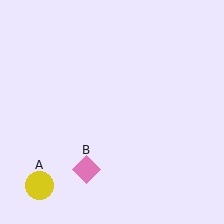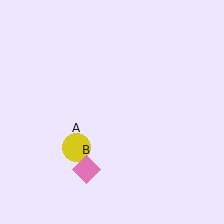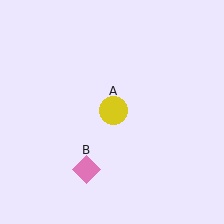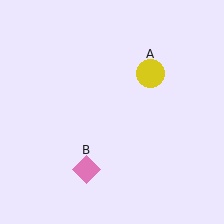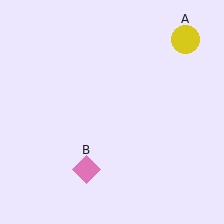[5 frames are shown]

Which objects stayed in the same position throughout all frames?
Pink diamond (object B) remained stationary.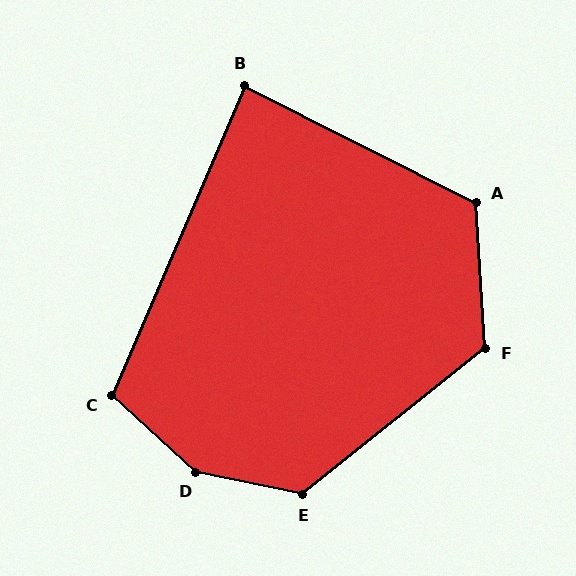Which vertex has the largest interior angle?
D, at approximately 149 degrees.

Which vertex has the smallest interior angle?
B, at approximately 87 degrees.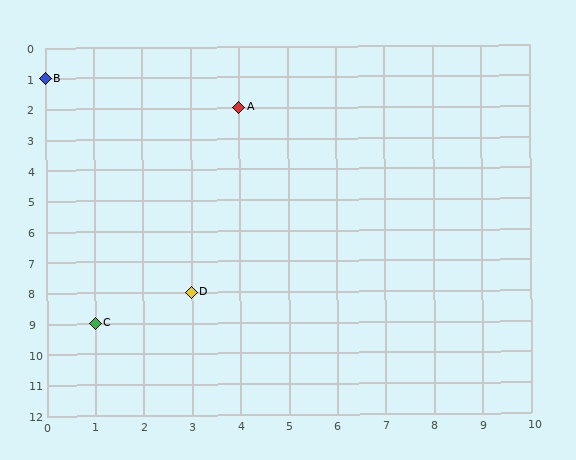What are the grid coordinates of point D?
Point D is at grid coordinates (3, 8).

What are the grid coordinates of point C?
Point C is at grid coordinates (1, 9).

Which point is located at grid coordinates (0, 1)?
Point B is at (0, 1).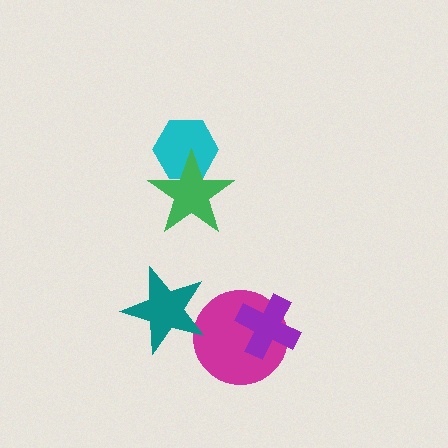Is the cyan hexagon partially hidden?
Yes, it is partially covered by another shape.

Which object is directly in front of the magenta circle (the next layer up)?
The purple cross is directly in front of the magenta circle.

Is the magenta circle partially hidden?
Yes, it is partially covered by another shape.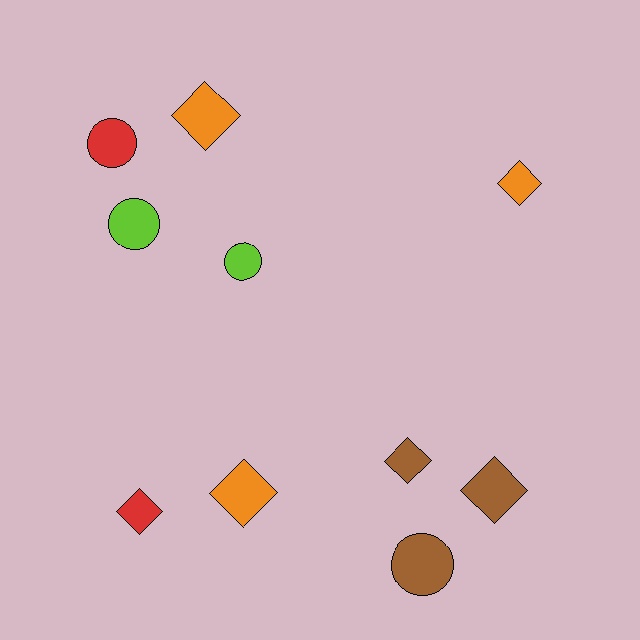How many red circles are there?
There is 1 red circle.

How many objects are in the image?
There are 10 objects.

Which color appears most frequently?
Brown, with 3 objects.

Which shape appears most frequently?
Diamond, with 6 objects.